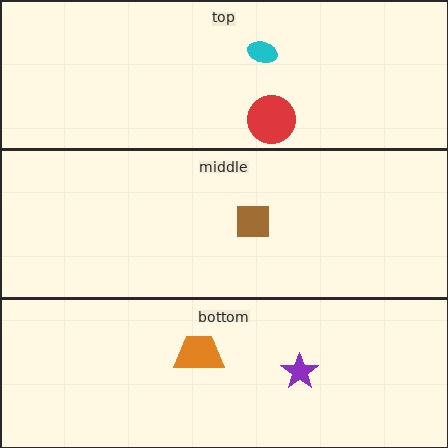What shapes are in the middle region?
The brown square.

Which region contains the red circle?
The top region.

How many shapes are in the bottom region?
2.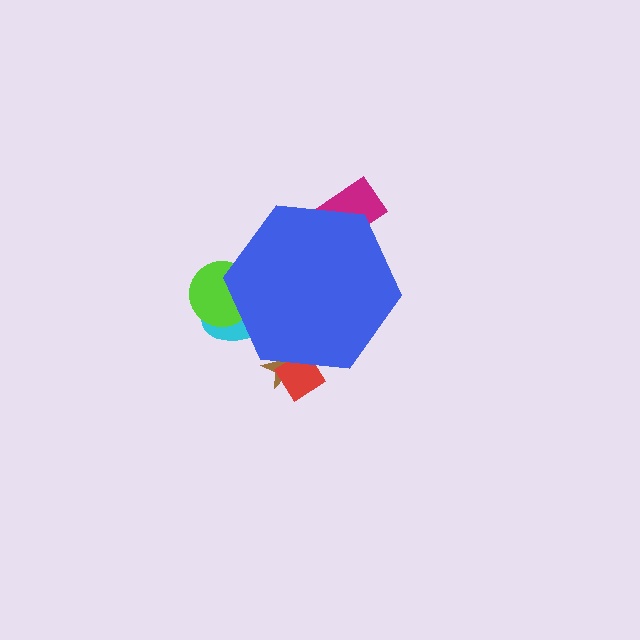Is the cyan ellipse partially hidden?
Yes, the cyan ellipse is partially hidden behind the blue hexagon.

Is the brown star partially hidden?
Yes, the brown star is partially hidden behind the blue hexagon.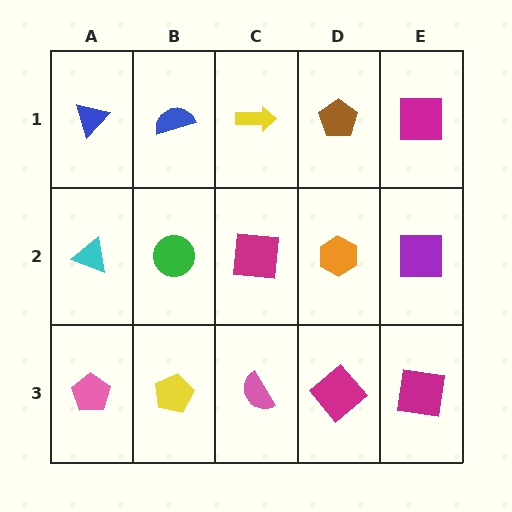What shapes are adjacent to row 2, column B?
A blue semicircle (row 1, column B), a yellow pentagon (row 3, column B), a cyan triangle (row 2, column A), a magenta square (row 2, column C).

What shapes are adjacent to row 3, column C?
A magenta square (row 2, column C), a yellow pentagon (row 3, column B), a magenta diamond (row 3, column D).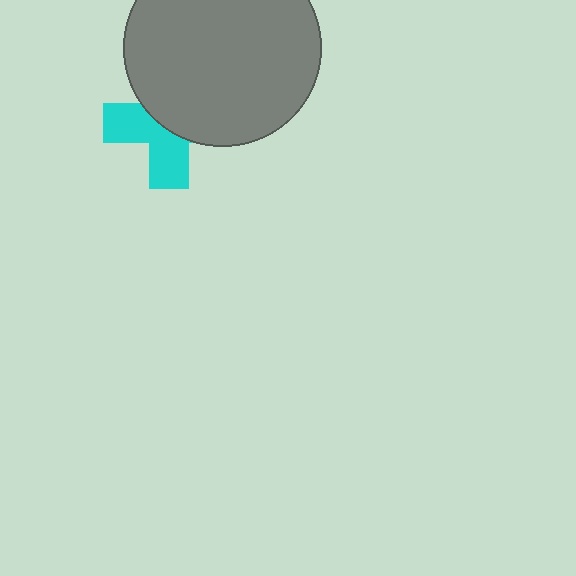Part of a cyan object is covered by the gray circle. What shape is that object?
It is a cross.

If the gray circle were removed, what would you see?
You would see the complete cyan cross.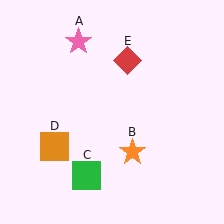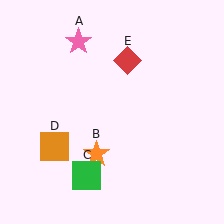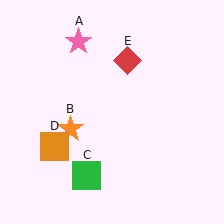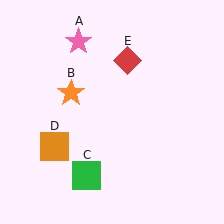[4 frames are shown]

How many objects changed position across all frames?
1 object changed position: orange star (object B).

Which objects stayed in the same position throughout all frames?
Pink star (object A) and green square (object C) and orange square (object D) and red diamond (object E) remained stationary.